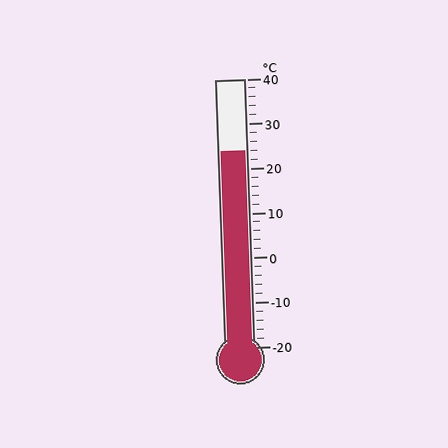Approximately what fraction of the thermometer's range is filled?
The thermometer is filled to approximately 75% of its range.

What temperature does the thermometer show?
The thermometer shows approximately 24°C.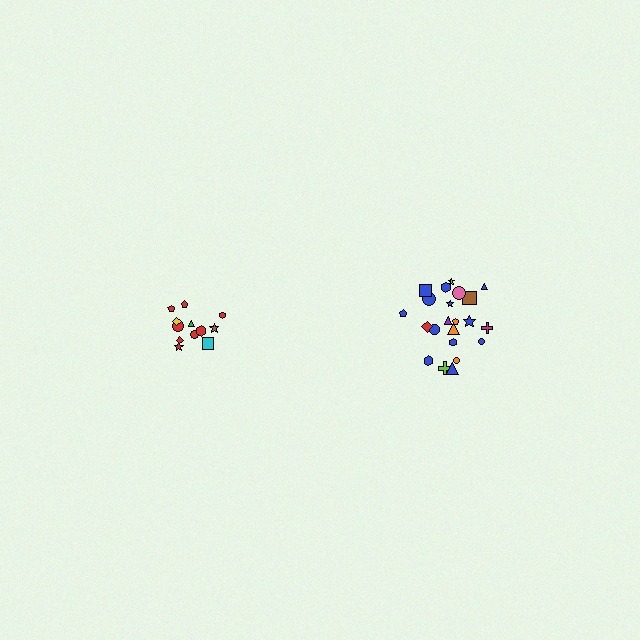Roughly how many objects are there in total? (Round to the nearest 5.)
Roughly 35 objects in total.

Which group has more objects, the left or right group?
The right group.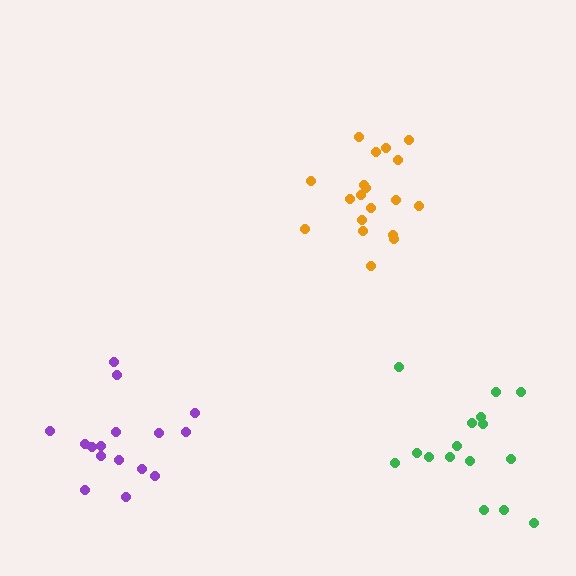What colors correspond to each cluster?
The clusters are colored: green, purple, orange.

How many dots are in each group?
Group 1: 16 dots, Group 2: 16 dots, Group 3: 19 dots (51 total).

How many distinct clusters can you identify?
There are 3 distinct clusters.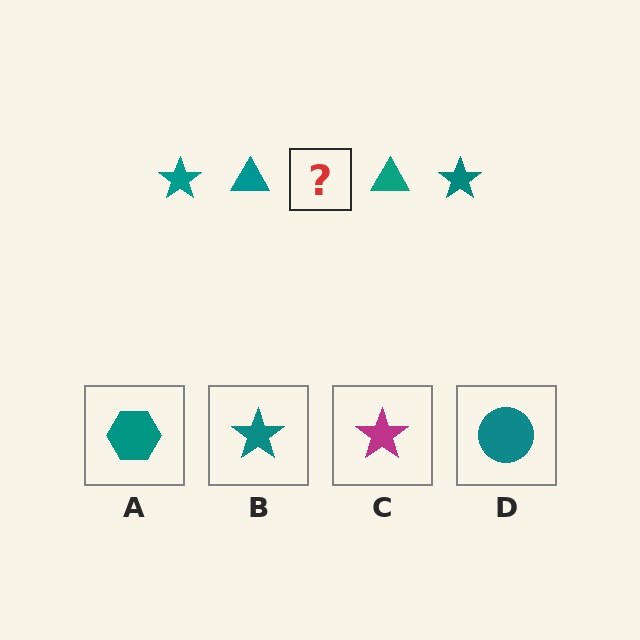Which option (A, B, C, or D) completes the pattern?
B.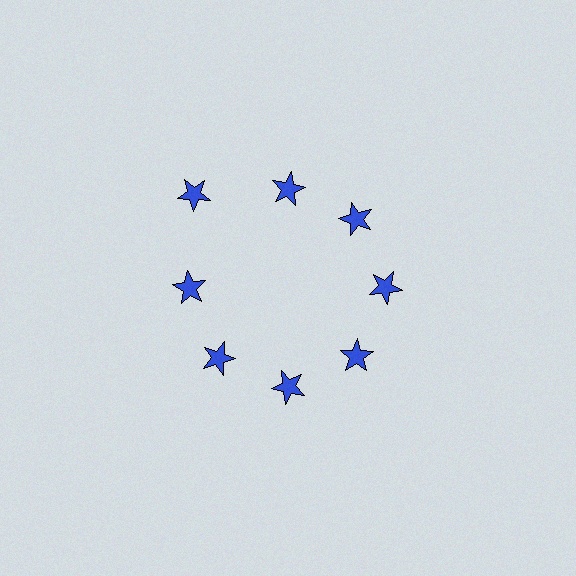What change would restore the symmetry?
The symmetry would be restored by moving it inward, back onto the ring so that all 8 stars sit at equal angles and equal distance from the center.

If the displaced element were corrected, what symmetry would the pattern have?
It would have 8-fold rotational symmetry — the pattern would map onto itself every 45 degrees.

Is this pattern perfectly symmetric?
No. The 8 blue stars are arranged in a ring, but one element near the 10 o'clock position is pushed outward from the center, breaking the 8-fold rotational symmetry.